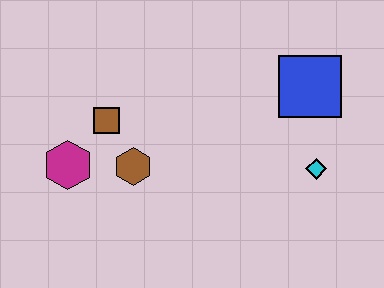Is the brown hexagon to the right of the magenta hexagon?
Yes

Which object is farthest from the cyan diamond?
The magenta hexagon is farthest from the cyan diamond.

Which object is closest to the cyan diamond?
The blue square is closest to the cyan diamond.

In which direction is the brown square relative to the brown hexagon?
The brown square is above the brown hexagon.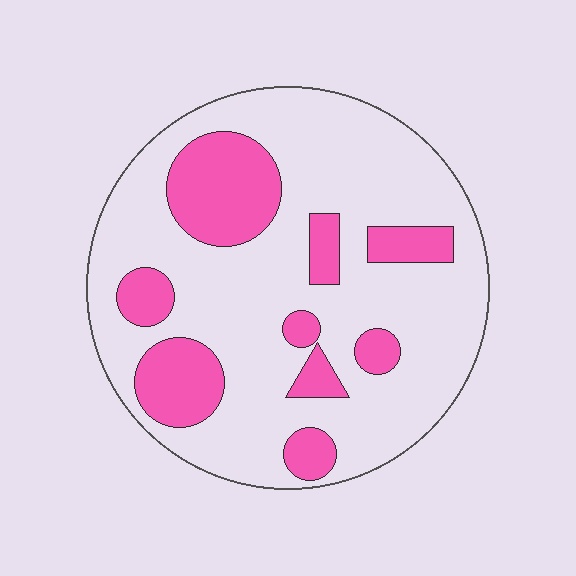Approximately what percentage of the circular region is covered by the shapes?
Approximately 25%.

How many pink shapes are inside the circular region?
9.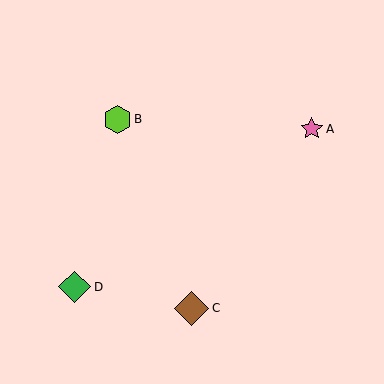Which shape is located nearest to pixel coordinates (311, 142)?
The pink star (labeled A) at (312, 129) is nearest to that location.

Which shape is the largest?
The brown diamond (labeled C) is the largest.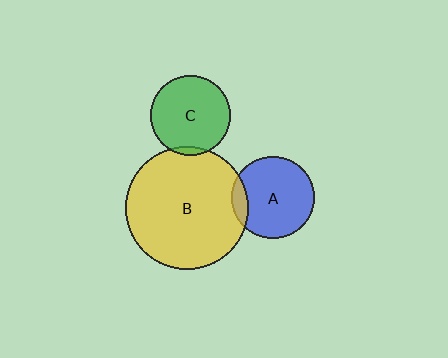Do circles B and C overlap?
Yes.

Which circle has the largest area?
Circle B (yellow).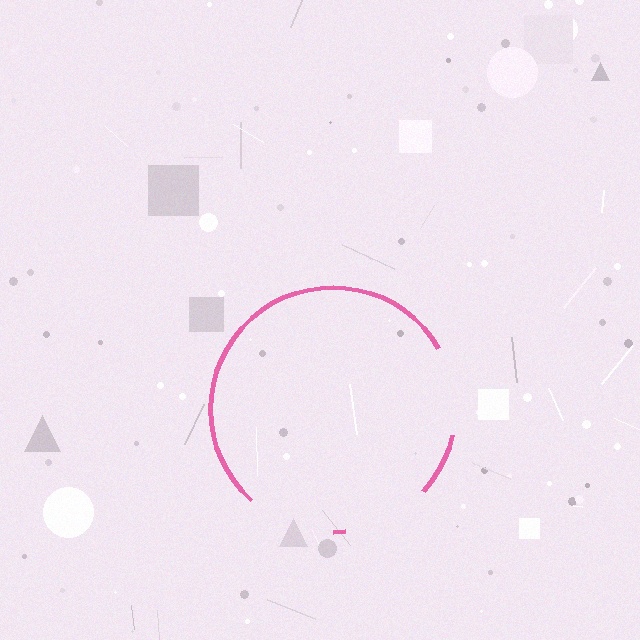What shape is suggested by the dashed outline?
The dashed outline suggests a circle.